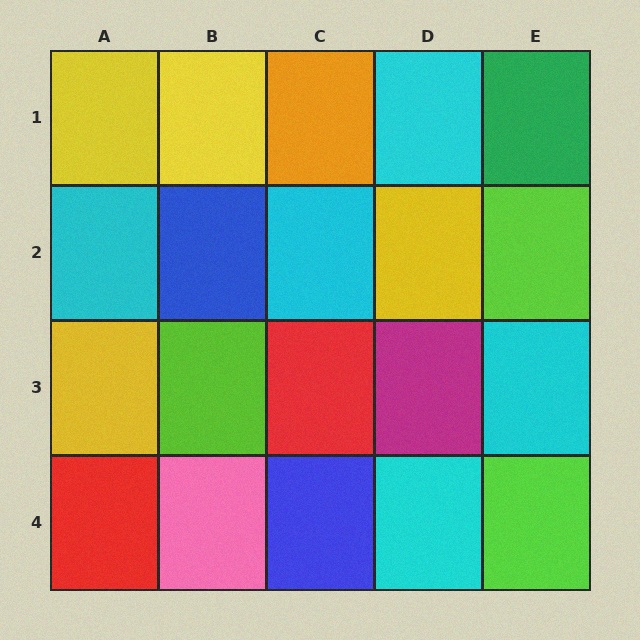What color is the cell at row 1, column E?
Green.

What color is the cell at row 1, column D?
Cyan.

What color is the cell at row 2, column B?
Blue.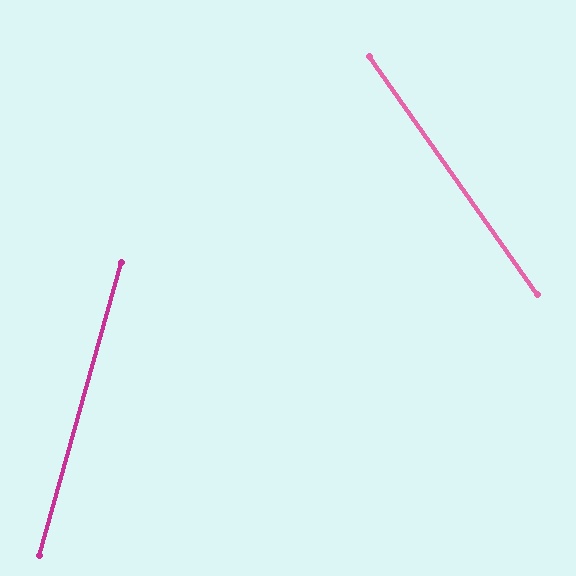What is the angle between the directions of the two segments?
Approximately 51 degrees.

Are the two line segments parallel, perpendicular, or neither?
Neither parallel nor perpendicular — they differ by about 51°.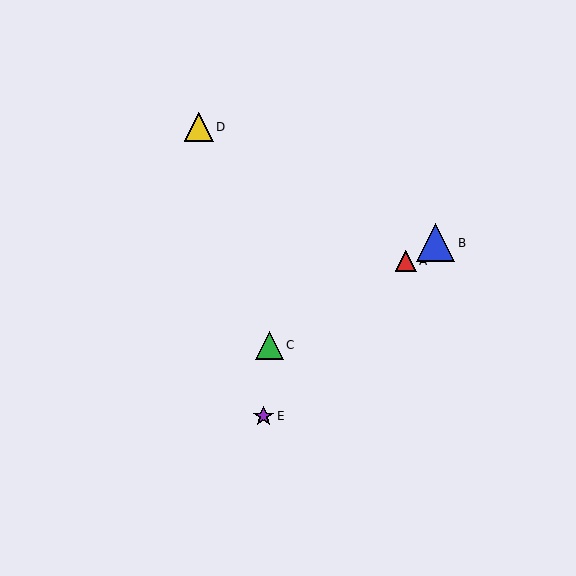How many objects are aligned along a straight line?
3 objects (A, B, C) are aligned along a straight line.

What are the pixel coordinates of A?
Object A is at (406, 261).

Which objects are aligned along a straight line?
Objects A, B, C are aligned along a straight line.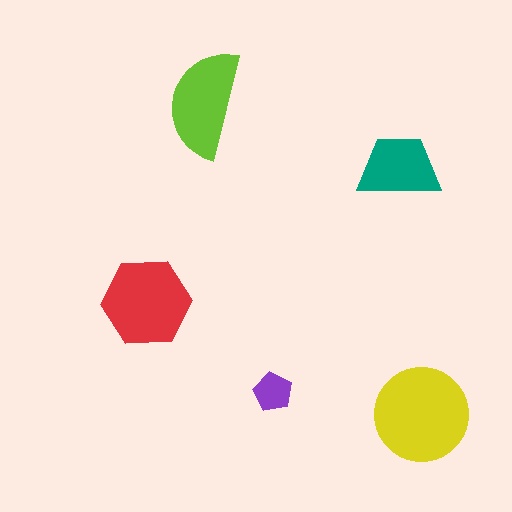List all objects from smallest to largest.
The purple pentagon, the teal trapezoid, the lime semicircle, the red hexagon, the yellow circle.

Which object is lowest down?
The yellow circle is bottommost.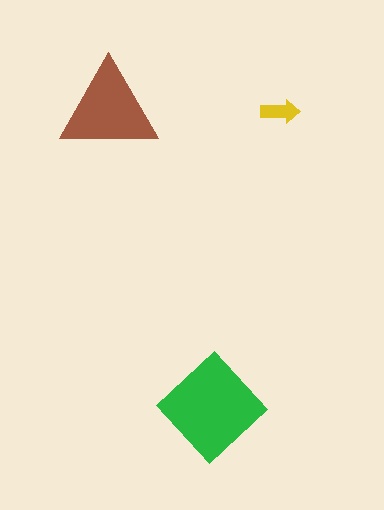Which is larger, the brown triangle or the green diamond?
The green diamond.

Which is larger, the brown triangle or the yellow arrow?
The brown triangle.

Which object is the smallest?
The yellow arrow.